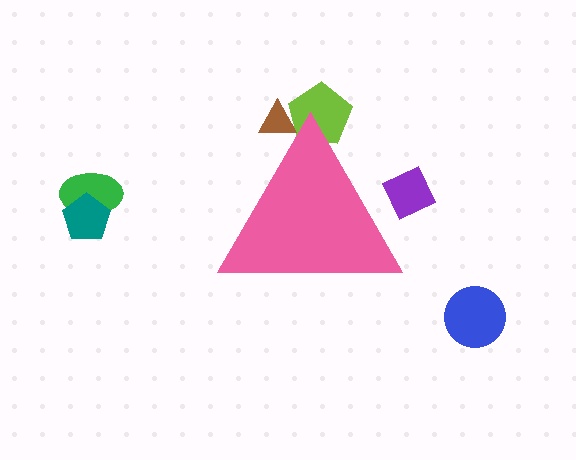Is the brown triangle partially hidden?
Yes, the brown triangle is partially hidden behind the pink triangle.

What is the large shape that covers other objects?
A pink triangle.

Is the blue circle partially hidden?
No, the blue circle is fully visible.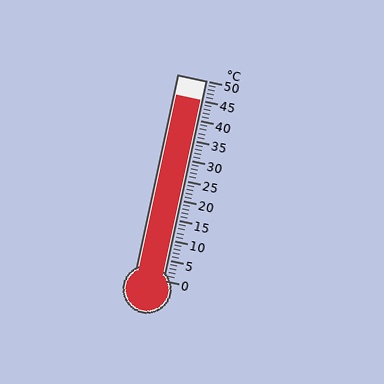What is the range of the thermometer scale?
The thermometer scale ranges from 0°C to 50°C.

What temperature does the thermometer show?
The thermometer shows approximately 45°C.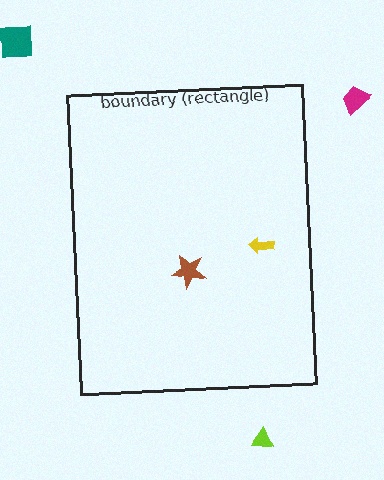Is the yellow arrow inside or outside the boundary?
Inside.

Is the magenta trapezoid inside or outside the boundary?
Outside.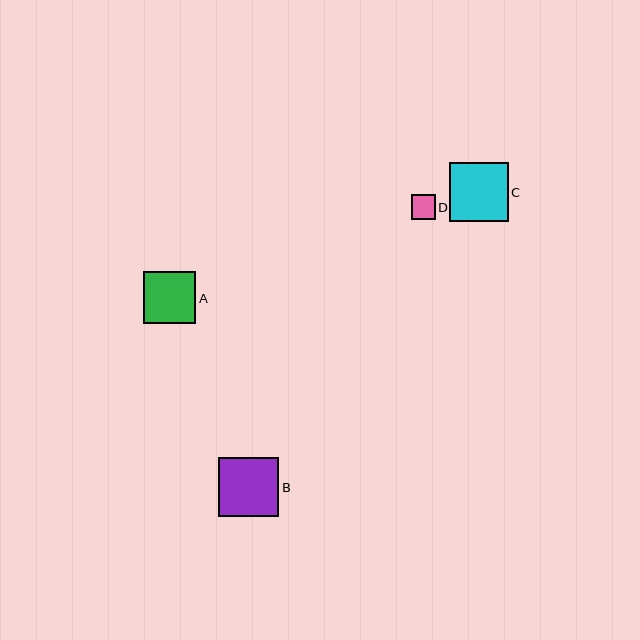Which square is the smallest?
Square D is the smallest with a size of approximately 24 pixels.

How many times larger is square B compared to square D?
Square B is approximately 2.5 times the size of square D.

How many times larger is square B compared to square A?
Square B is approximately 1.1 times the size of square A.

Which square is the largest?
Square B is the largest with a size of approximately 60 pixels.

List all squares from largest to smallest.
From largest to smallest: B, C, A, D.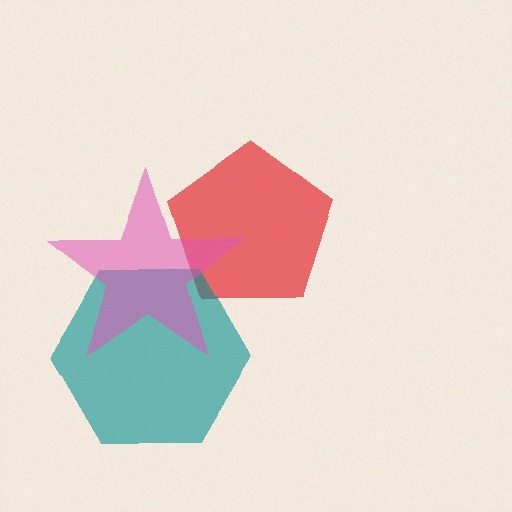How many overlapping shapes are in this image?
There are 3 overlapping shapes in the image.